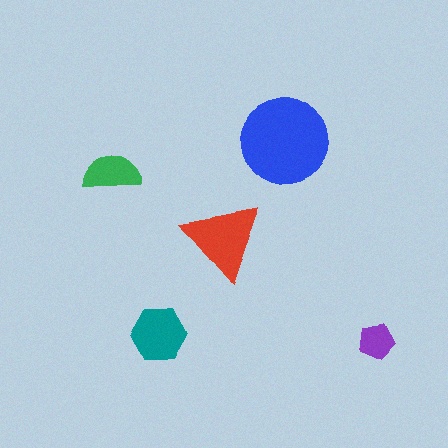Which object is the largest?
The blue circle.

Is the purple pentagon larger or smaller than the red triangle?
Smaller.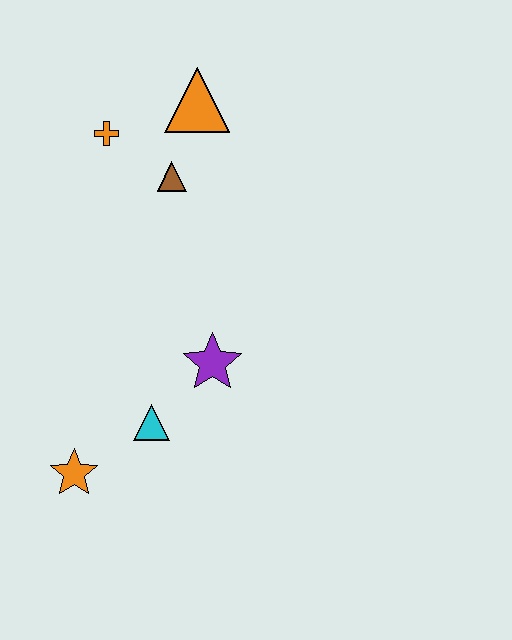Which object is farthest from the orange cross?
The orange star is farthest from the orange cross.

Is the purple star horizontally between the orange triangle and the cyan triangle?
No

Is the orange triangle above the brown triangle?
Yes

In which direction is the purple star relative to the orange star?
The purple star is to the right of the orange star.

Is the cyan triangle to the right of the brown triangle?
No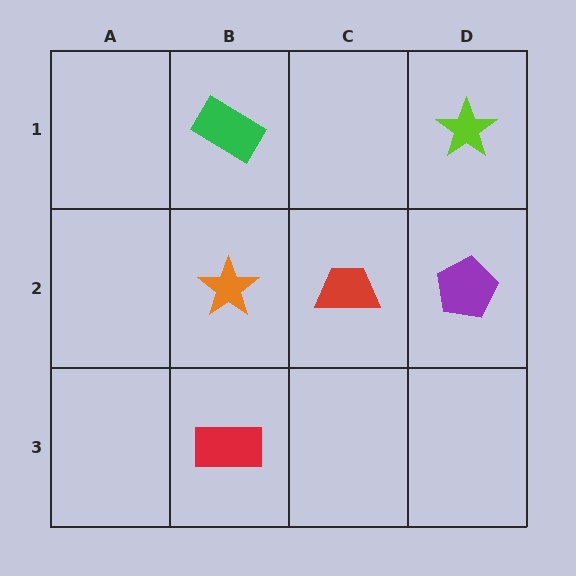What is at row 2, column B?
An orange star.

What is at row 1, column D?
A lime star.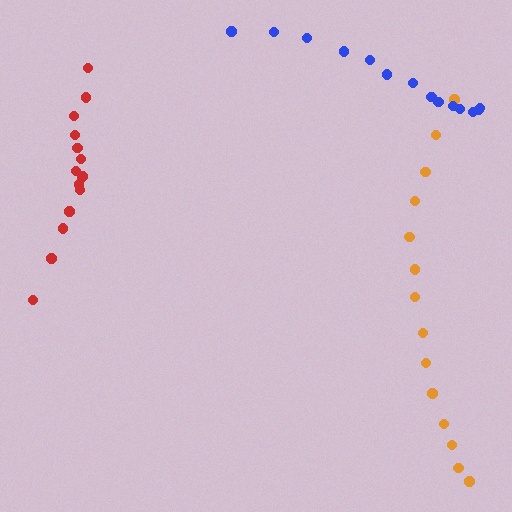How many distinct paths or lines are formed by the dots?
There are 3 distinct paths.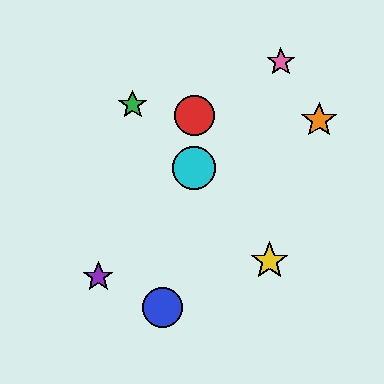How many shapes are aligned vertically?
2 shapes (the red circle, the cyan circle) are aligned vertically.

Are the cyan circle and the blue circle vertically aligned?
No, the cyan circle is at x≈194 and the blue circle is at x≈162.